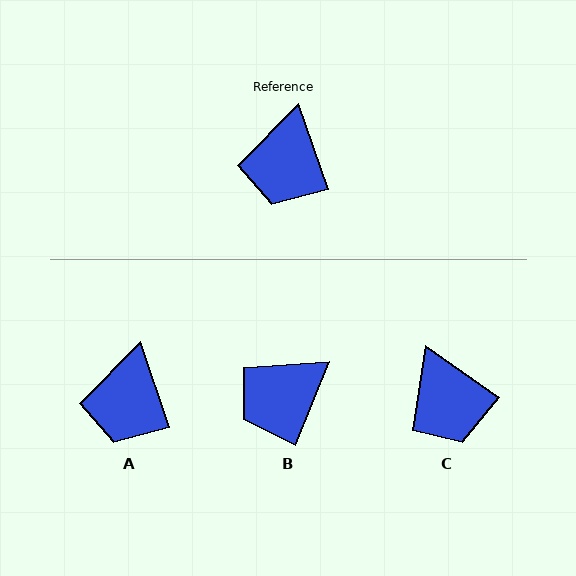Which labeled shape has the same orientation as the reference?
A.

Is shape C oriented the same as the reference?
No, it is off by about 36 degrees.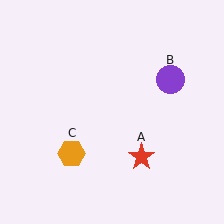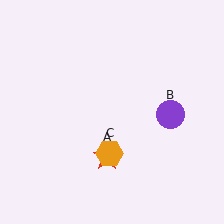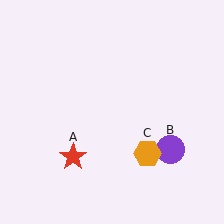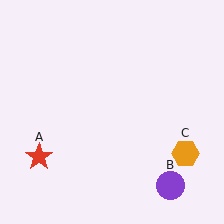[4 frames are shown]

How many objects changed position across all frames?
3 objects changed position: red star (object A), purple circle (object B), orange hexagon (object C).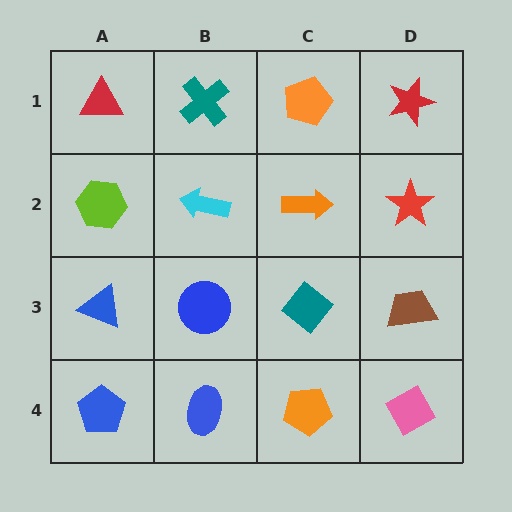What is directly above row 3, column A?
A lime hexagon.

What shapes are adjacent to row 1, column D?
A red star (row 2, column D), an orange pentagon (row 1, column C).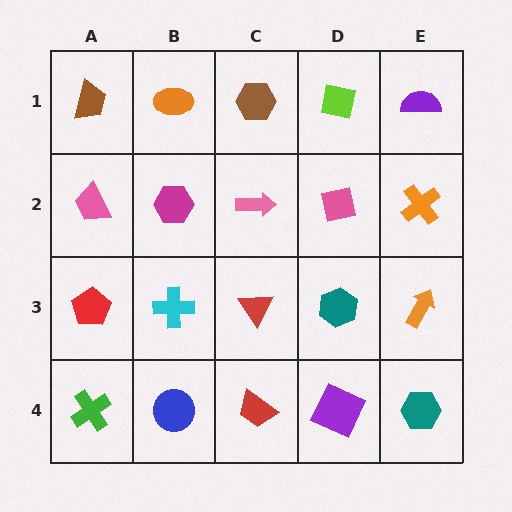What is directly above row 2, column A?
A brown trapezoid.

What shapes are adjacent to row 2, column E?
A purple semicircle (row 1, column E), an orange arrow (row 3, column E), a pink square (row 2, column D).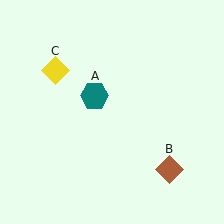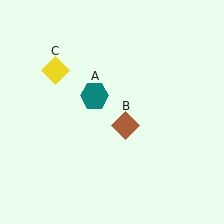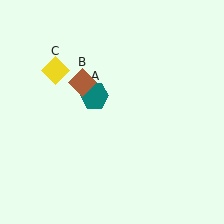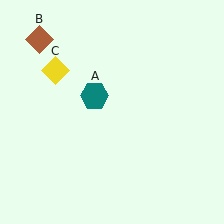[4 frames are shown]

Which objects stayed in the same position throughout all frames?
Teal hexagon (object A) and yellow diamond (object C) remained stationary.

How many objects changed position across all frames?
1 object changed position: brown diamond (object B).